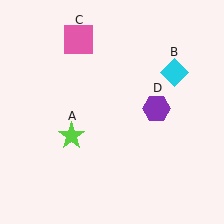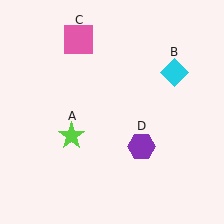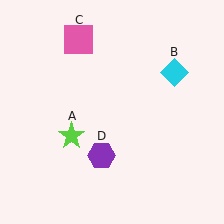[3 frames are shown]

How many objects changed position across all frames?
1 object changed position: purple hexagon (object D).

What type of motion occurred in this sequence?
The purple hexagon (object D) rotated clockwise around the center of the scene.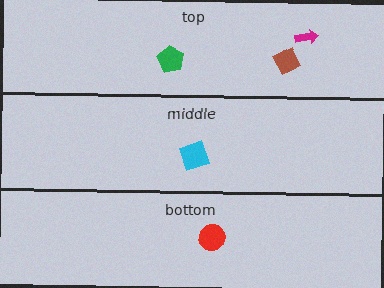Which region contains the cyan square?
The middle region.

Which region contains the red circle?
The bottom region.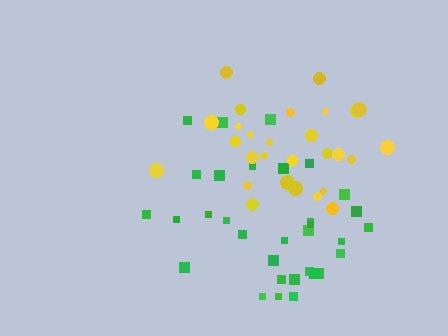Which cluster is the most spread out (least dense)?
Green.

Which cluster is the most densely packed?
Yellow.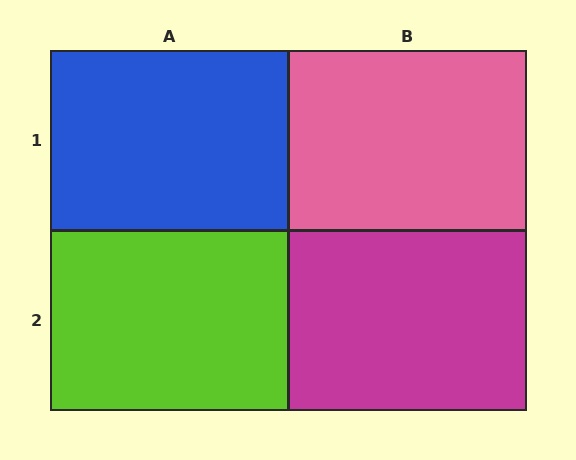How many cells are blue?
1 cell is blue.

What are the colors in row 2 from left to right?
Lime, magenta.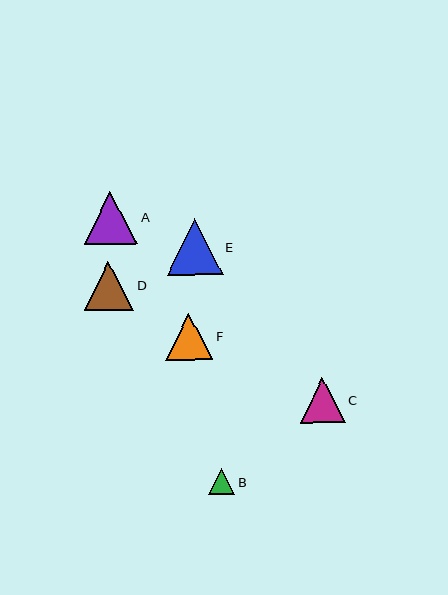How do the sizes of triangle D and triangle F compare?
Triangle D and triangle F are approximately the same size.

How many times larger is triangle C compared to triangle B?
Triangle C is approximately 1.7 times the size of triangle B.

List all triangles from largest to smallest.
From largest to smallest: E, A, D, F, C, B.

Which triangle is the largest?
Triangle E is the largest with a size of approximately 56 pixels.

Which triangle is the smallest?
Triangle B is the smallest with a size of approximately 26 pixels.